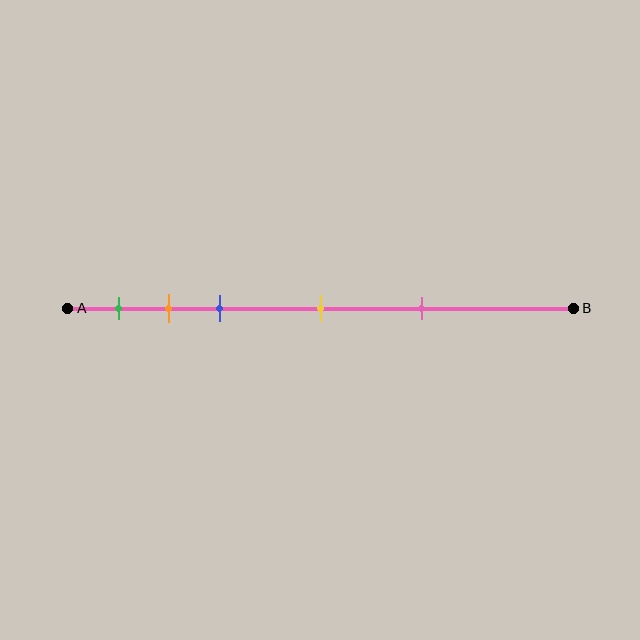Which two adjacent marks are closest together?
The orange and blue marks are the closest adjacent pair.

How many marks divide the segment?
There are 5 marks dividing the segment.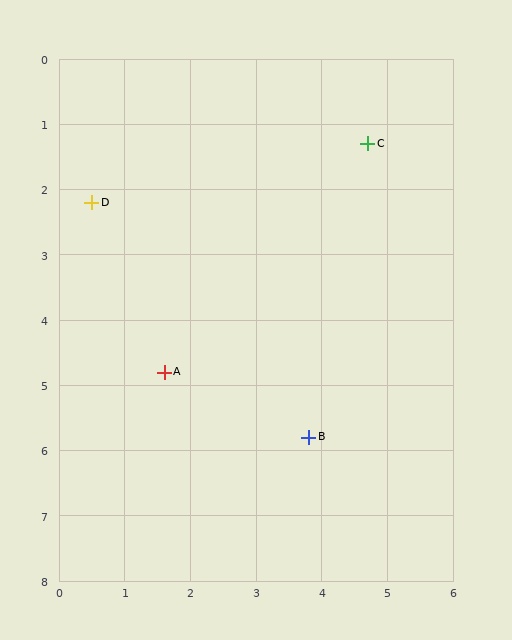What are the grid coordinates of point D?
Point D is at approximately (0.5, 2.2).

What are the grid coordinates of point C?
Point C is at approximately (4.7, 1.3).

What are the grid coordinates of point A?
Point A is at approximately (1.6, 4.8).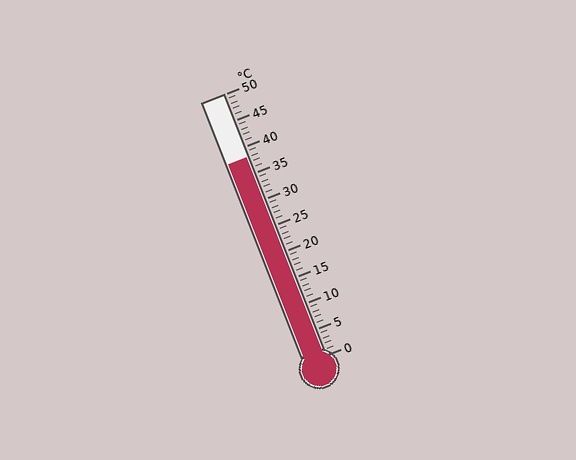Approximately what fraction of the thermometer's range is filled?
The thermometer is filled to approximately 75% of its range.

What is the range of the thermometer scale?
The thermometer scale ranges from 0°C to 50°C.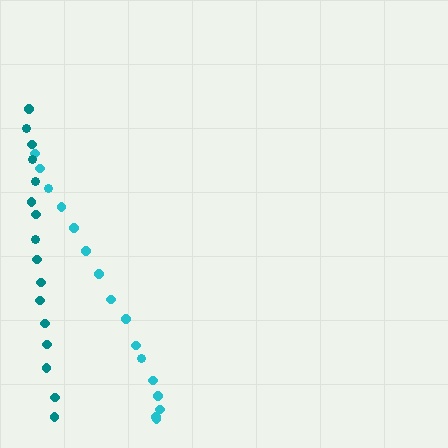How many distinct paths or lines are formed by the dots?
There are 2 distinct paths.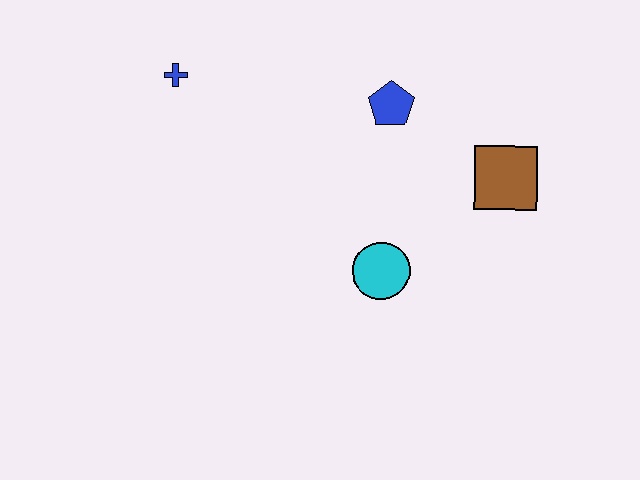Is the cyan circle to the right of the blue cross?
Yes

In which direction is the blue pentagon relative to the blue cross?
The blue pentagon is to the right of the blue cross.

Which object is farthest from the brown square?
The blue cross is farthest from the brown square.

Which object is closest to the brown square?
The blue pentagon is closest to the brown square.